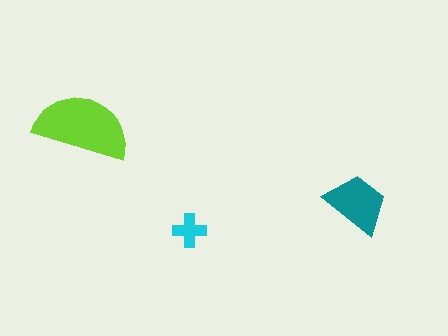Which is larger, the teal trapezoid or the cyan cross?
The teal trapezoid.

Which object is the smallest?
The cyan cross.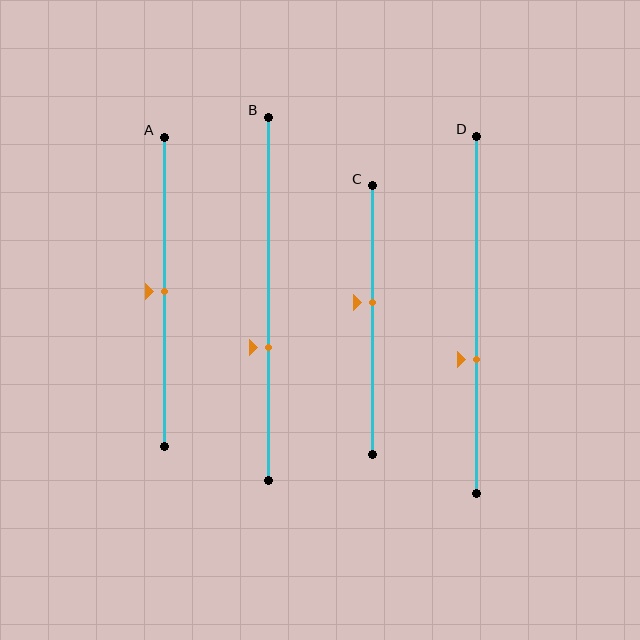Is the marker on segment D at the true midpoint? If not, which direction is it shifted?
No, the marker on segment D is shifted downward by about 12% of the segment length.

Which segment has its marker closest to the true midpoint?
Segment A has its marker closest to the true midpoint.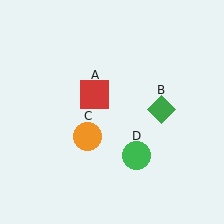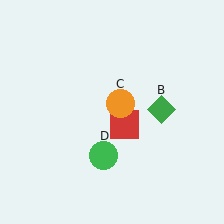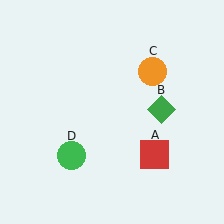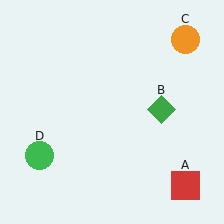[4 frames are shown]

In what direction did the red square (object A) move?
The red square (object A) moved down and to the right.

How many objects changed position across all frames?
3 objects changed position: red square (object A), orange circle (object C), green circle (object D).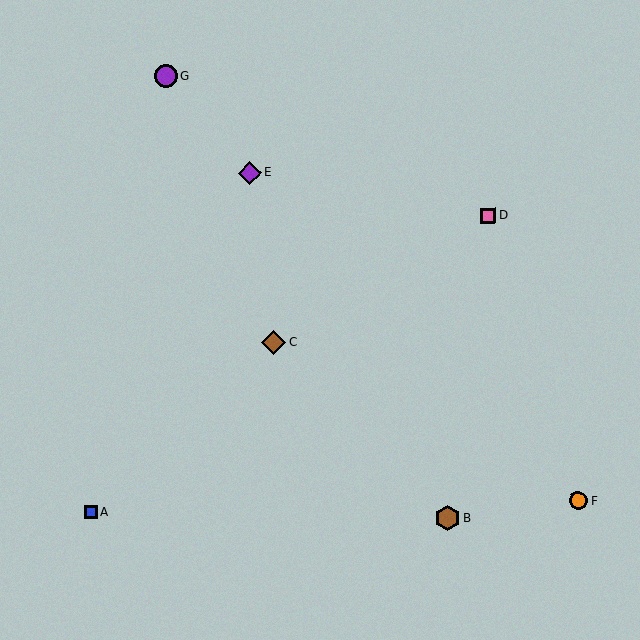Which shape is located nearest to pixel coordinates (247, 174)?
The purple diamond (labeled E) at (249, 173) is nearest to that location.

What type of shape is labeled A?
Shape A is a blue square.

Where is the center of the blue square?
The center of the blue square is at (90, 512).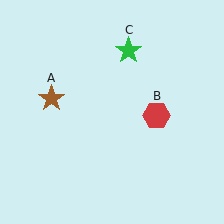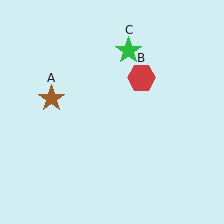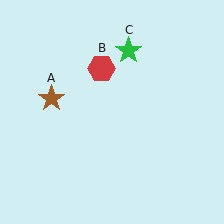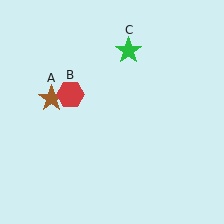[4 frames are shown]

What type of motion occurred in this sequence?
The red hexagon (object B) rotated counterclockwise around the center of the scene.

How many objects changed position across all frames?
1 object changed position: red hexagon (object B).